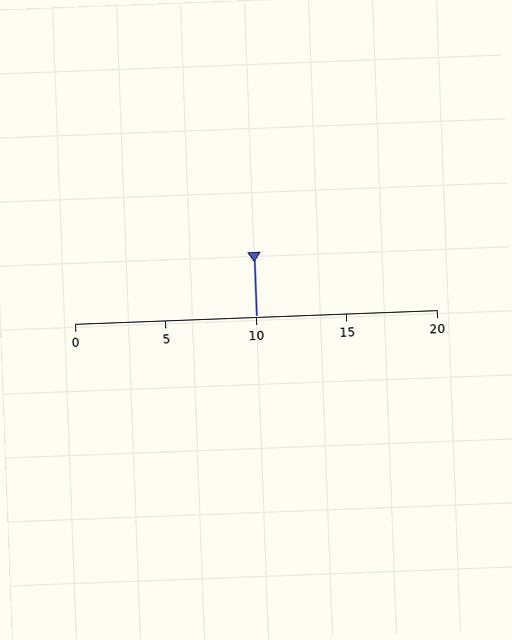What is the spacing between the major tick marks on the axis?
The major ticks are spaced 5 apart.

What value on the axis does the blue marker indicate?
The marker indicates approximately 10.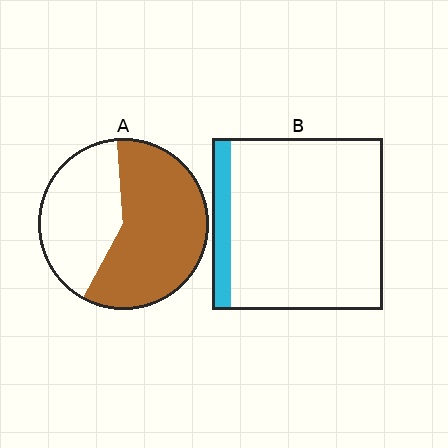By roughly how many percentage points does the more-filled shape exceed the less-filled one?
By roughly 50 percentage points (A over B).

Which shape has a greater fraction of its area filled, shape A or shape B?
Shape A.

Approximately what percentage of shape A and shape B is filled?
A is approximately 60% and B is approximately 10%.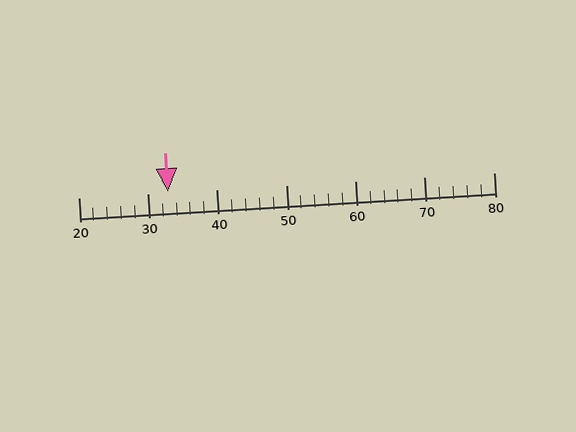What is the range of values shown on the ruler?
The ruler shows values from 20 to 80.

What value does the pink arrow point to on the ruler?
The pink arrow points to approximately 33.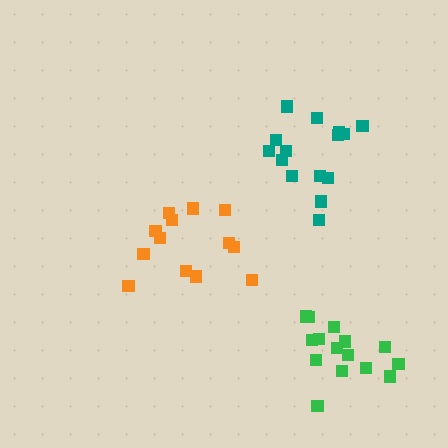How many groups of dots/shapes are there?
There are 3 groups.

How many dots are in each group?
Group 1: 13 dots, Group 2: 15 dots, Group 3: 15 dots (43 total).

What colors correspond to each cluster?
The clusters are colored: orange, teal, green.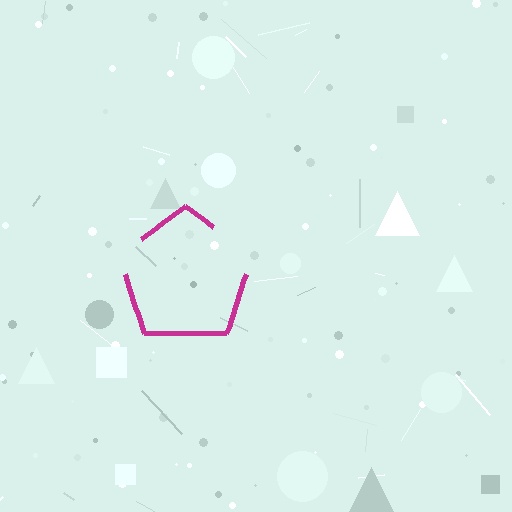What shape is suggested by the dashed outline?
The dashed outline suggests a pentagon.